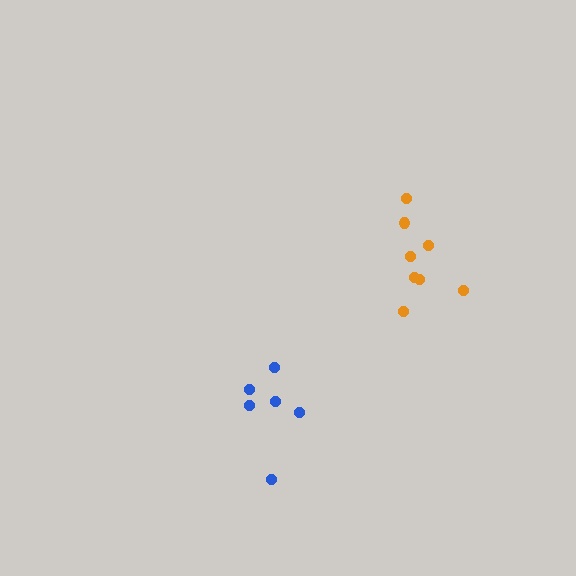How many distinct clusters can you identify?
There are 2 distinct clusters.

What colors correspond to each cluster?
The clusters are colored: orange, blue.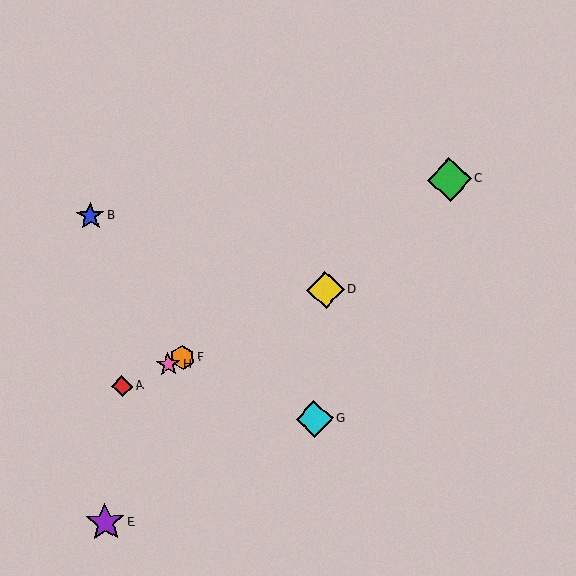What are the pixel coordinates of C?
Object C is at (450, 179).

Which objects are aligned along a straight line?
Objects A, D, F, H are aligned along a straight line.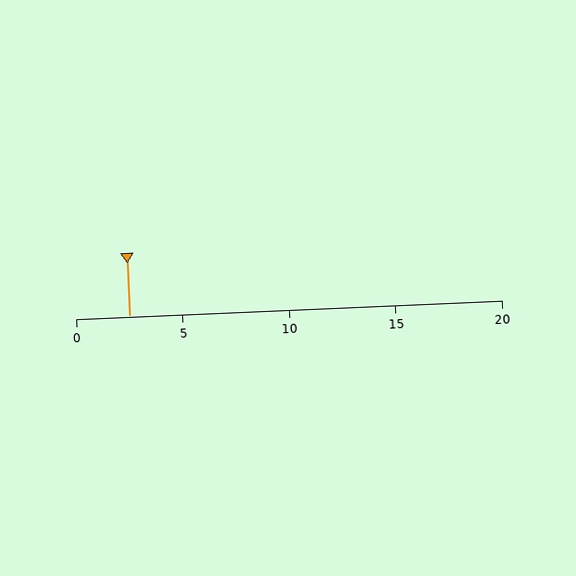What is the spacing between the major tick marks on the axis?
The major ticks are spaced 5 apart.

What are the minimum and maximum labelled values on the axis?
The axis runs from 0 to 20.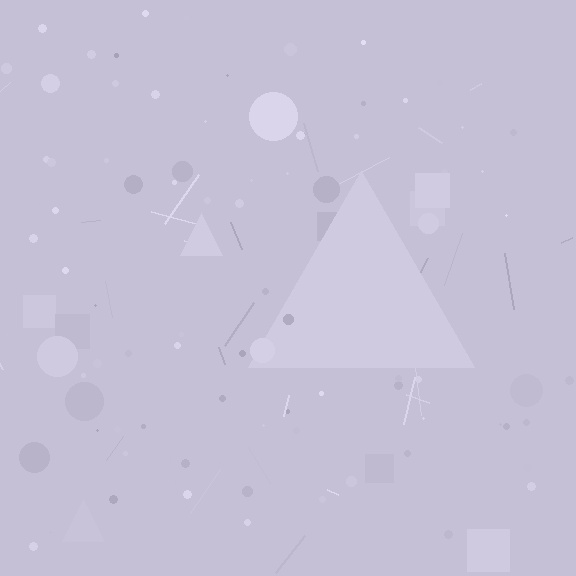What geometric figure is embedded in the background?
A triangle is embedded in the background.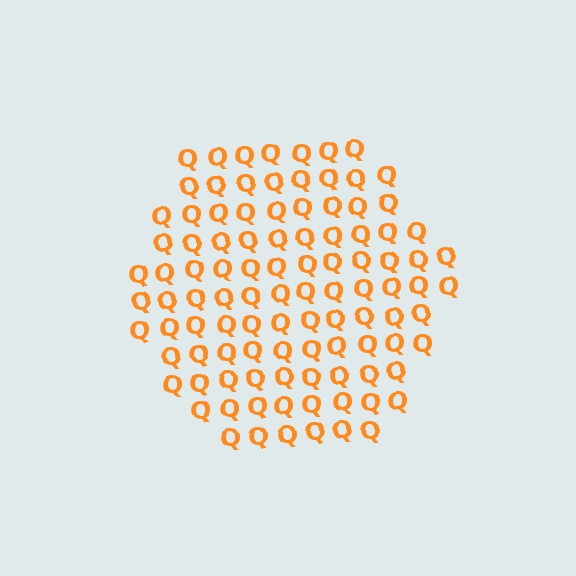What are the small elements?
The small elements are letter Q's.